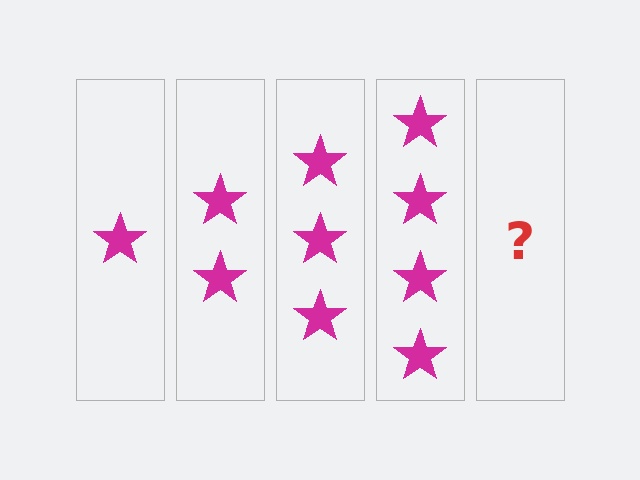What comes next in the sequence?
The next element should be 5 stars.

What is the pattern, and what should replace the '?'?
The pattern is that each step adds one more star. The '?' should be 5 stars.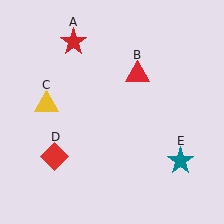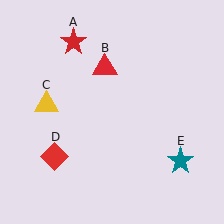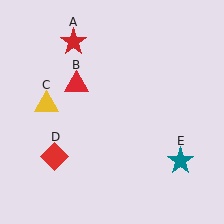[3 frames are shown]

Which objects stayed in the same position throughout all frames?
Red star (object A) and yellow triangle (object C) and red diamond (object D) and teal star (object E) remained stationary.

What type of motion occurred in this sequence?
The red triangle (object B) rotated counterclockwise around the center of the scene.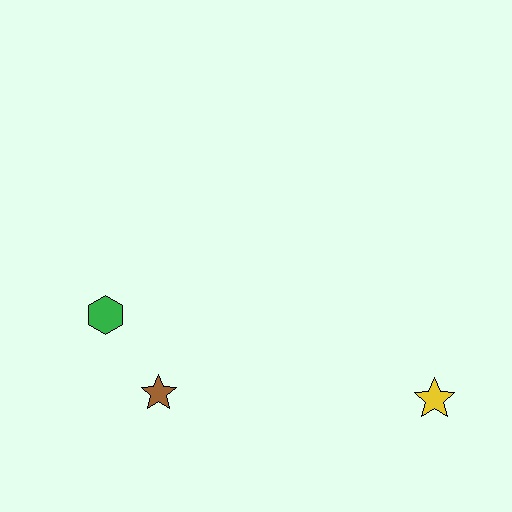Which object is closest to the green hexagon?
The brown star is closest to the green hexagon.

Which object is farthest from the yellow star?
The green hexagon is farthest from the yellow star.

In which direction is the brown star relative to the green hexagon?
The brown star is below the green hexagon.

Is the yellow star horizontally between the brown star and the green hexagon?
No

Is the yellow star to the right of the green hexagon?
Yes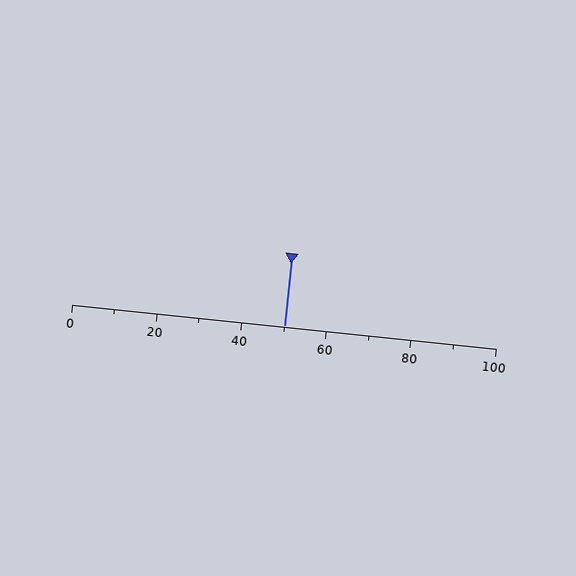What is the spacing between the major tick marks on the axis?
The major ticks are spaced 20 apart.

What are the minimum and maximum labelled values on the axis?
The axis runs from 0 to 100.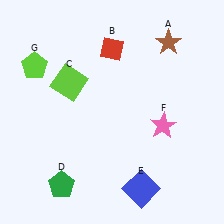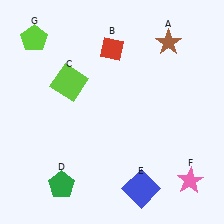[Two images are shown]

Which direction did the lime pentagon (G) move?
The lime pentagon (G) moved up.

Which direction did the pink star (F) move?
The pink star (F) moved down.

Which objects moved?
The objects that moved are: the pink star (F), the lime pentagon (G).